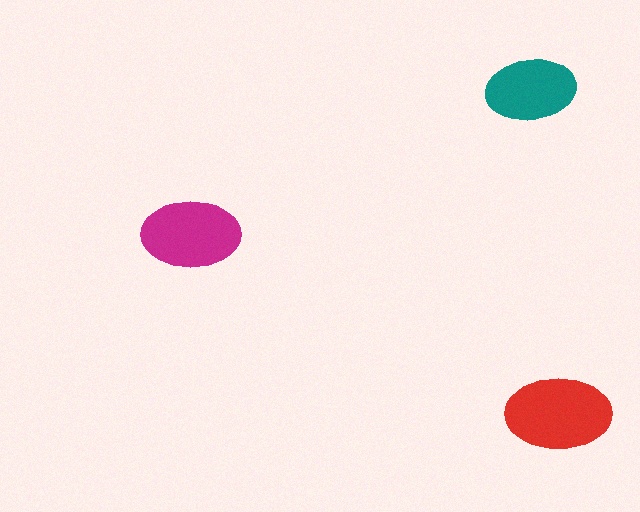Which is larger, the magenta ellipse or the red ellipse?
The red one.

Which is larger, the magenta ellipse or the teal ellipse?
The magenta one.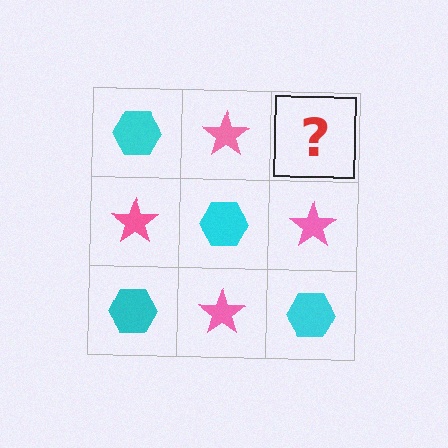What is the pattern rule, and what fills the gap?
The rule is that it alternates cyan hexagon and pink star in a checkerboard pattern. The gap should be filled with a cyan hexagon.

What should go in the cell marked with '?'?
The missing cell should contain a cyan hexagon.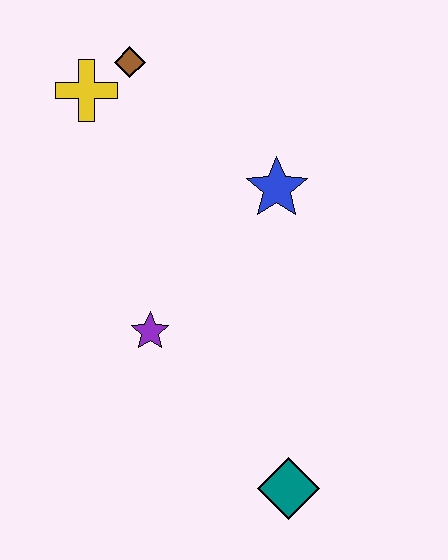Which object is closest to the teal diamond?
The purple star is closest to the teal diamond.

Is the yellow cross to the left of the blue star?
Yes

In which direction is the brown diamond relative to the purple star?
The brown diamond is above the purple star.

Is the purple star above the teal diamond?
Yes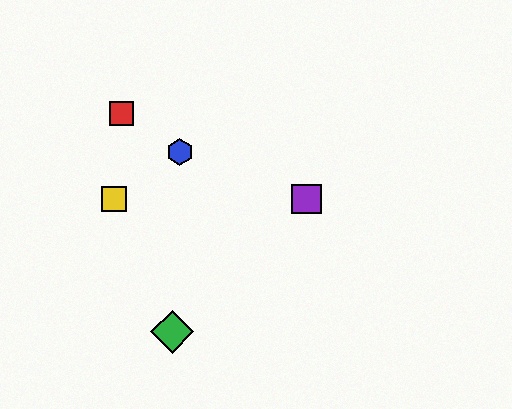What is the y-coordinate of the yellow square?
The yellow square is at y≈199.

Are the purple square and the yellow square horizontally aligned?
Yes, both are at y≈199.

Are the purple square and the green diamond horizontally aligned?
No, the purple square is at y≈199 and the green diamond is at y≈332.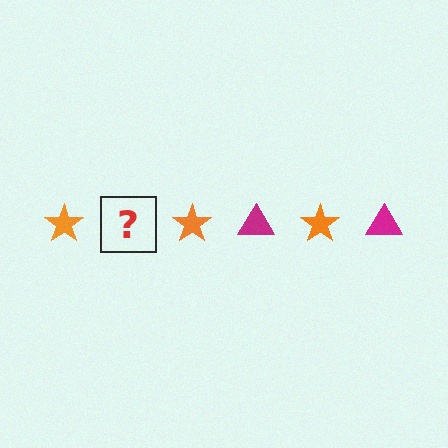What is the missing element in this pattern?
The missing element is a magenta triangle.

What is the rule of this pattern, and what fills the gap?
The rule is that the pattern alternates between orange star and magenta triangle. The gap should be filled with a magenta triangle.